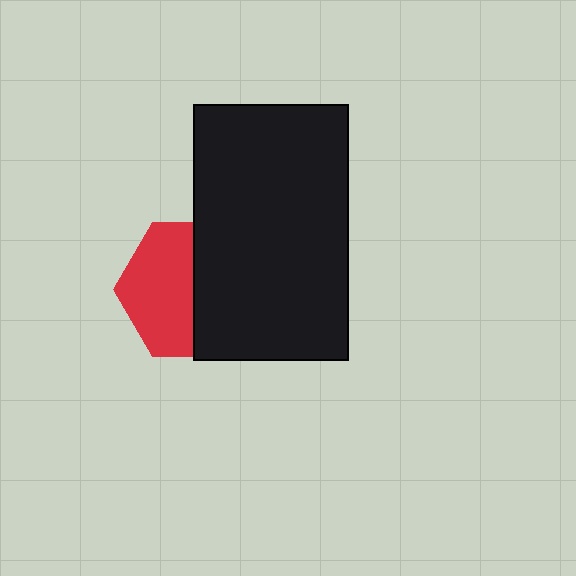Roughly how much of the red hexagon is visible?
About half of it is visible (roughly 52%).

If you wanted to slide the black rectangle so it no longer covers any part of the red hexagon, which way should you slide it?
Slide it right — that is the most direct way to separate the two shapes.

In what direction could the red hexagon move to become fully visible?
The red hexagon could move left. That would shift it out from behind the black rectangle entirely.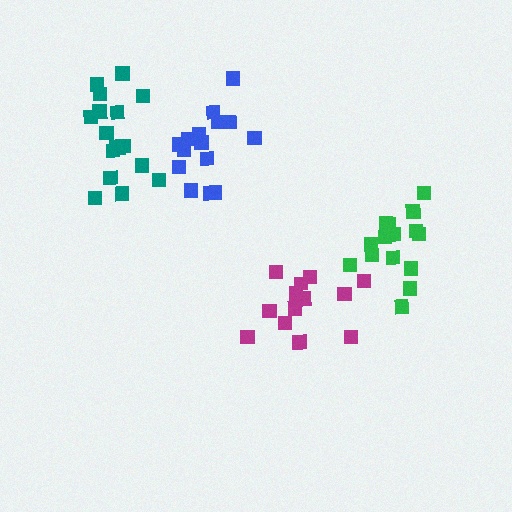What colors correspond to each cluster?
The clusters are colored: blue, green, magenta, teal.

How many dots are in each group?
Group 1: 15 dots, Group 2: 15 dots, Group 3: 13 dots, Group 4: 17 dots (60 total).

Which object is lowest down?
The magenta cluster is bottommost.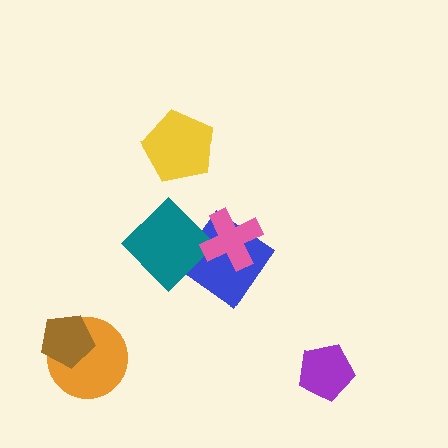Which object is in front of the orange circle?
The brown pentagon is in front of the orange circle.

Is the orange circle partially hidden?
Yes, it is partially covered by another shape.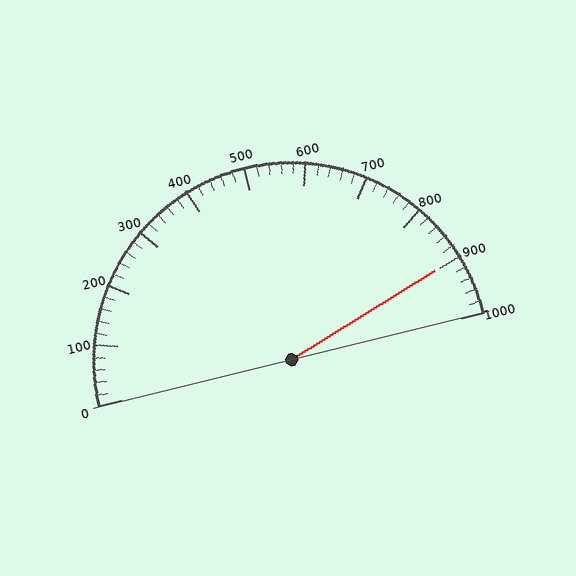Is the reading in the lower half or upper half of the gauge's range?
The reading is in the upper half of the range (0 to 1000).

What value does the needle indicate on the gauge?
The needle indicates approximately 900.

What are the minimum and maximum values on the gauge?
The gauge ranges from 0 to 1000.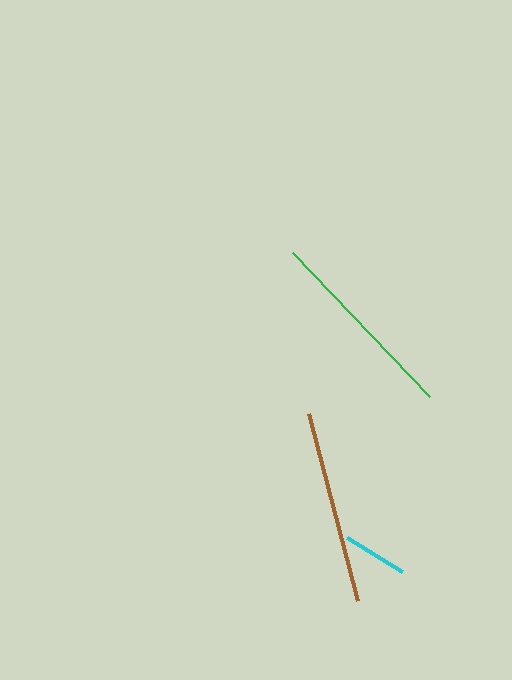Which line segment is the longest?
The green line is the longest at approximately 199 pixels.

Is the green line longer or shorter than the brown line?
The green line is longer than the brown line.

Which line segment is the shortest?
The cyan line is the shortest at approximately 64 pixels.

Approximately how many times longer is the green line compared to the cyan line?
The green line is approximately 3.1 times the length of the cyan line.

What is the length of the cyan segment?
The cyan segment is approximately 64 pixels long.